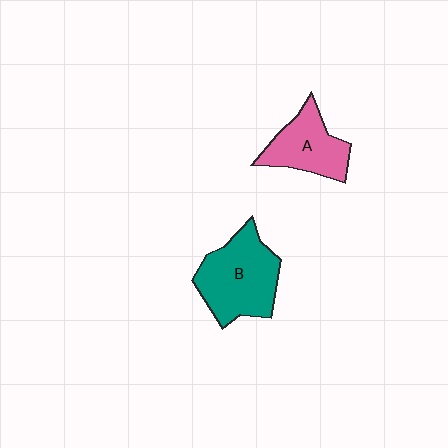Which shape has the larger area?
Shape B (teal).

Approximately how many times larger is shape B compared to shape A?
Approximately 1.4 times.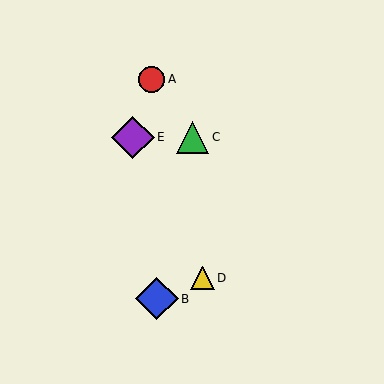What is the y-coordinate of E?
Object E is at y≈137.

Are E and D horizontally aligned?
No, E is at y≈137 and D is at y≈278.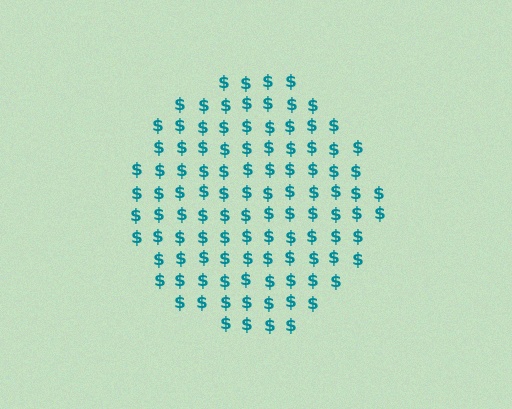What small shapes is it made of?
It is made of small dollar signs.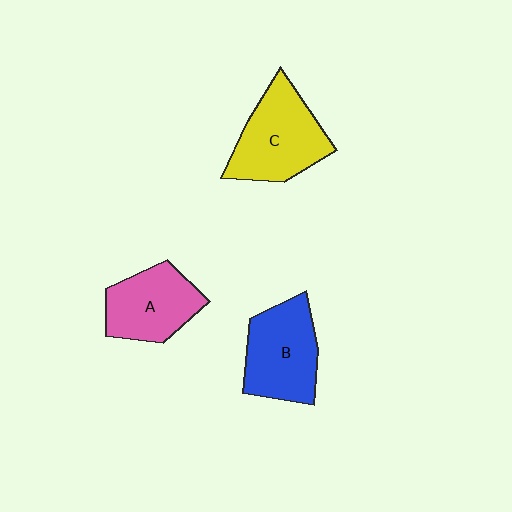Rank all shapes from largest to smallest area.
From largest to smallest: C (yellow), B (blue), A (pink).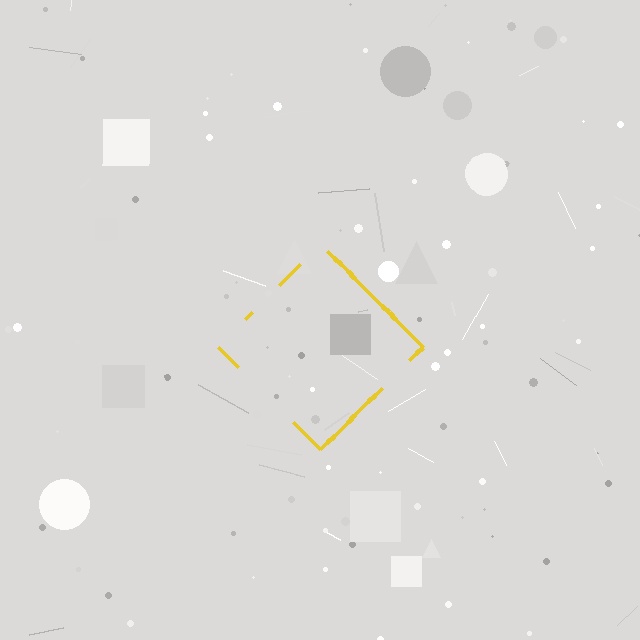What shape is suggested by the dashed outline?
The dashed outline suggests a diamond.